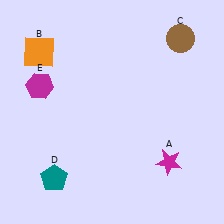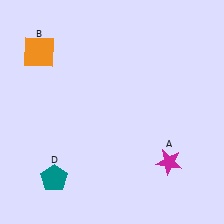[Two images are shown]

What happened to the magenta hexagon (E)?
The magenta hexagon (E) was removed in Image 2. It was in the top-left area of Image 1.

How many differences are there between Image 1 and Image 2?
There are 2 differences between the two images.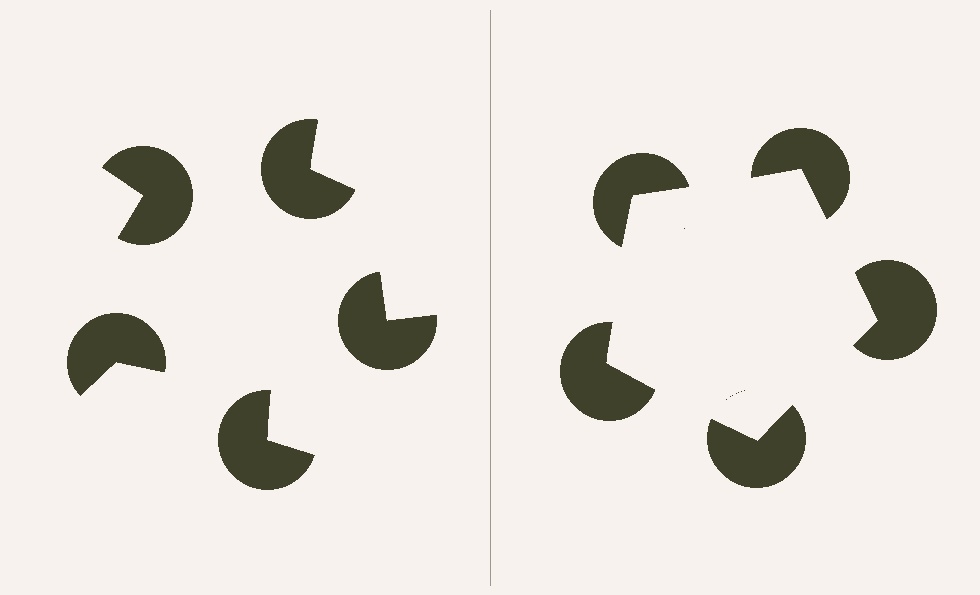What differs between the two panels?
The pac-man discs are positioned identically on both sides; only the wedge orientations differ. On the right they align to a pentagon; on the left they are misaligned.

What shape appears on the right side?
An illusory pentagon.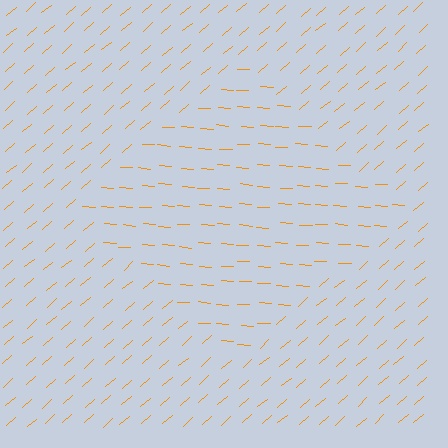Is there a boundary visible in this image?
Yes, there is a texture boundary formed by a change in line orientation.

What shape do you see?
I see a diamond.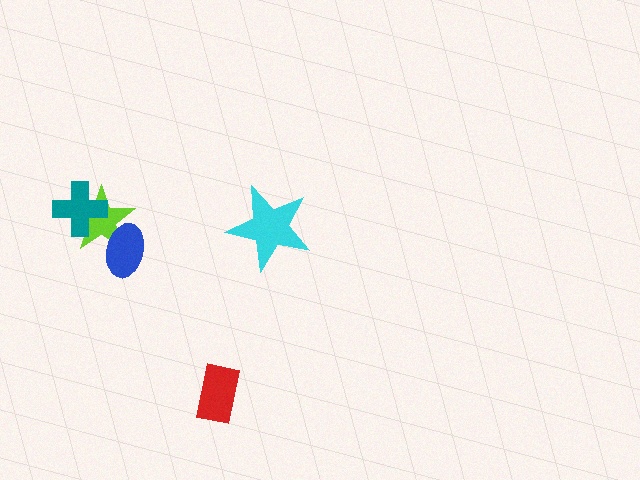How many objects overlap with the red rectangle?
0 objects overlap with the red rectangle.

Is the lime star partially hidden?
Yes, it is partially covered by another shape.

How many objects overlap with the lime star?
2 objects overlap with the lime star.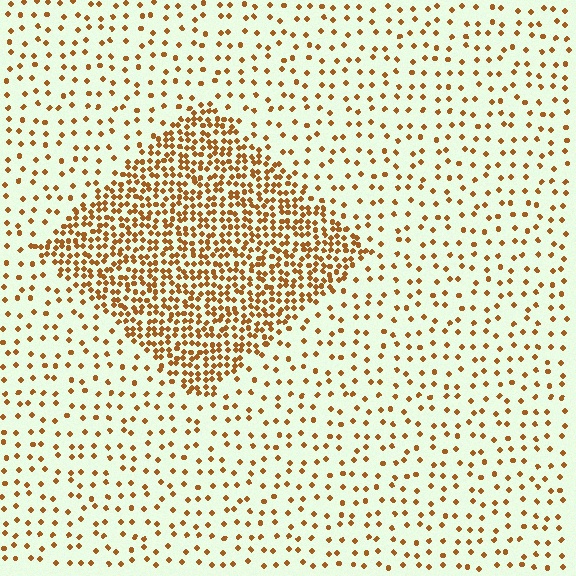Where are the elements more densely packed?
The elements are more densely packed inside the diamond boundary.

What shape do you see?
I see a diamond.